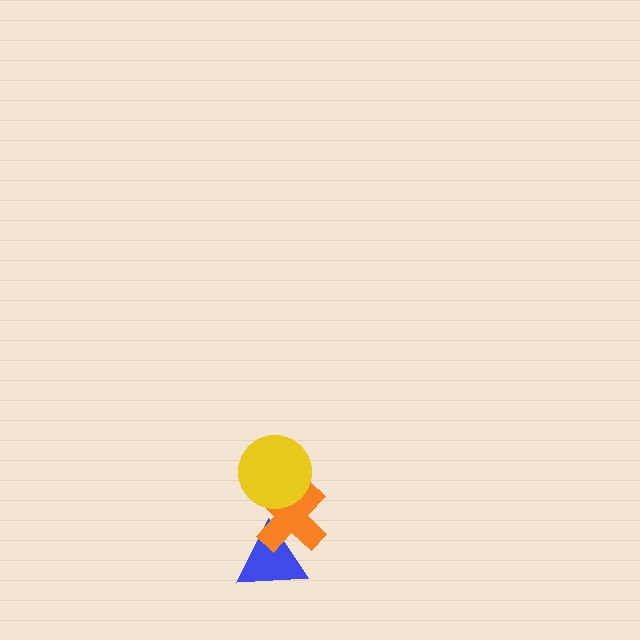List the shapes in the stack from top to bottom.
From top to bottom: the yellow circle, the orange cross, the blue triangle.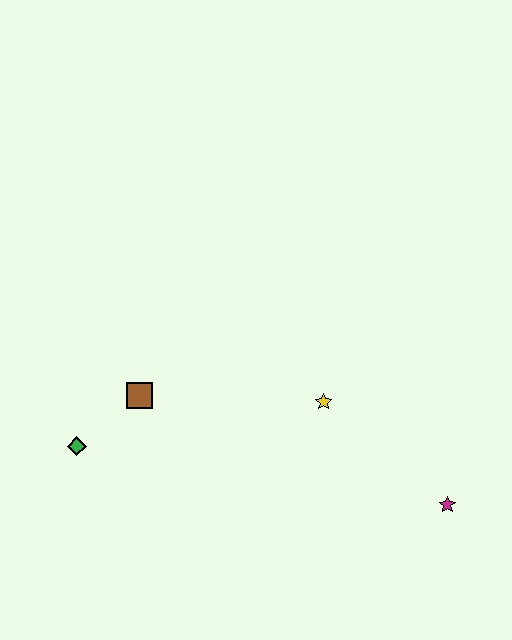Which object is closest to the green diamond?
The brown square is closest to the green diamond.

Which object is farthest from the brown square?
The magenta star is farthest from the brown square.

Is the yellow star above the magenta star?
Yes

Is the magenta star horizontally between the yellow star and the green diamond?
No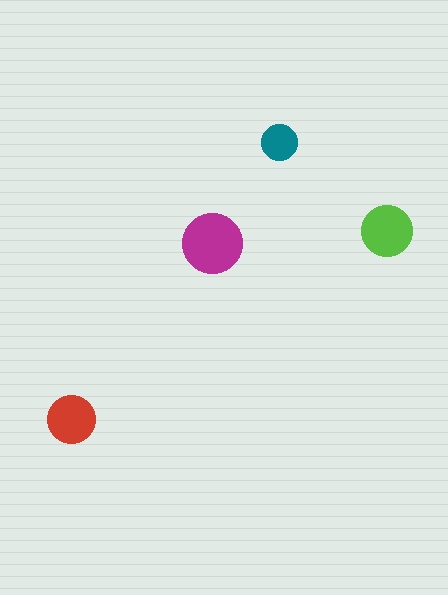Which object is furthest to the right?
The lime circle is rightmost.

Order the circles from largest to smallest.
the magenta one, the lime one, the red one, the teal one.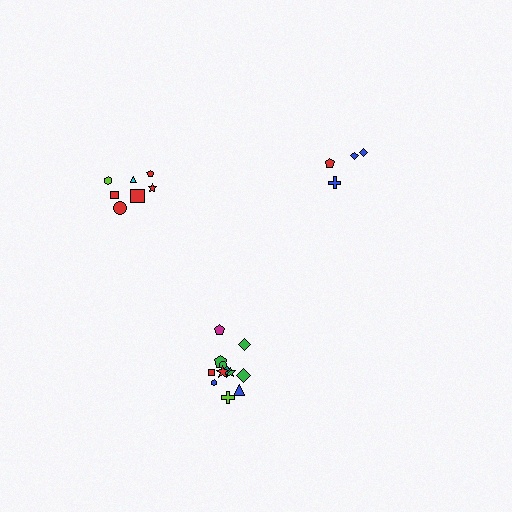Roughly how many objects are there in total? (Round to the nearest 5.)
Roughly 25 objects in total.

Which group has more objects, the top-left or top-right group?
The top-left group.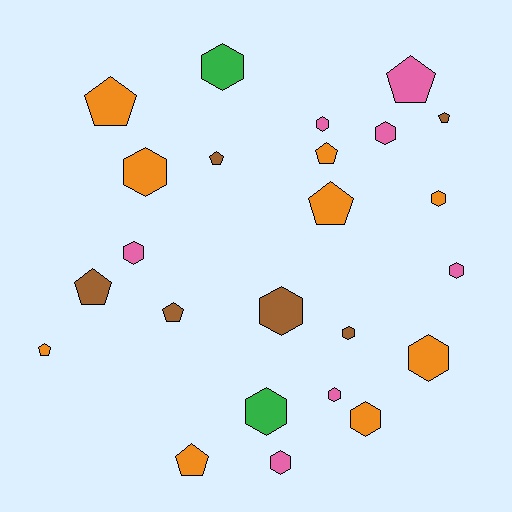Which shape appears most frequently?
Hexagon, with 14 objects.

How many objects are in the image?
There are 24 objects.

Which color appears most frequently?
Orange, with 9 objects.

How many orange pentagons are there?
There are 5 orange pentagons.